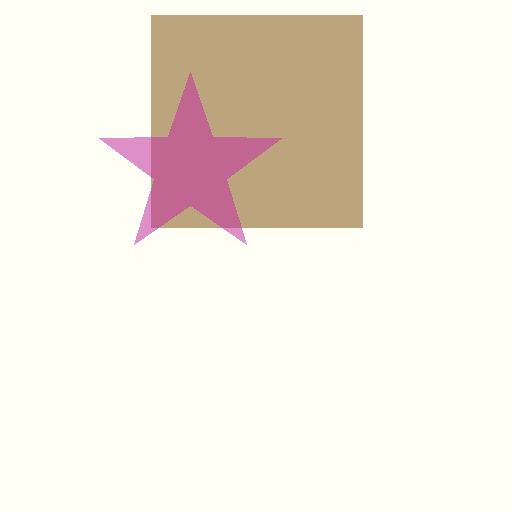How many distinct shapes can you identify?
There are 2 distinct shapes: a brown square, a magenta star.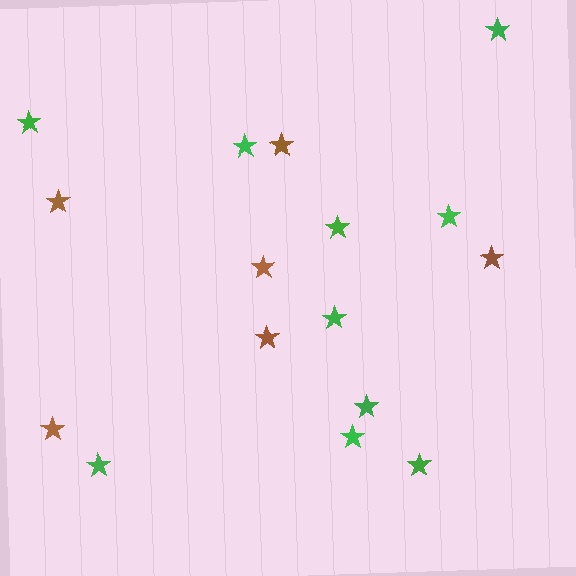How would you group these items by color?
There are 2 groups: one group of brown stars (6) and one group of green stars (10).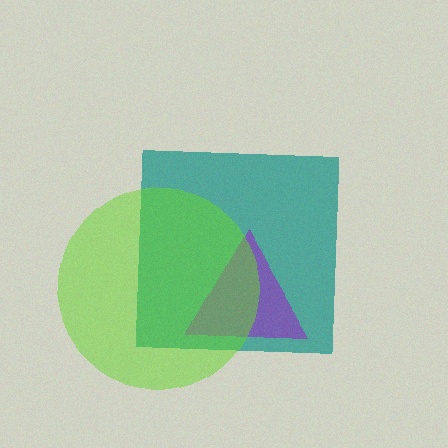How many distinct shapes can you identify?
There are 3 distinct shapes: a teal square, a purple triangle, a lime circle.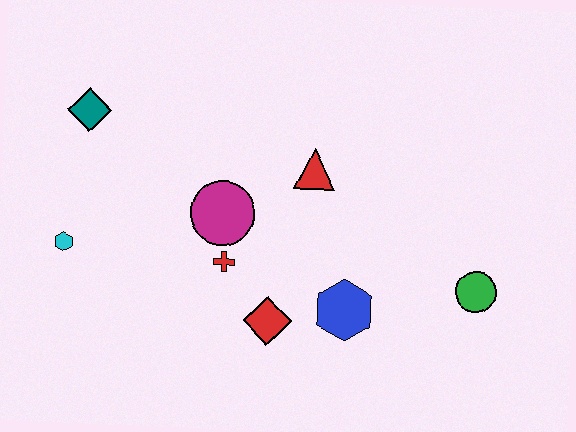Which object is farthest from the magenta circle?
The green circle is farthest from the magenta circle.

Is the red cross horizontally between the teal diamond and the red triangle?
Yes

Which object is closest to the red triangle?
The magenta circle is closest to the red triangle.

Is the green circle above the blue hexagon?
Yes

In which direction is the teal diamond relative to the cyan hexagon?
The teal diamond is above the cyan hexagon.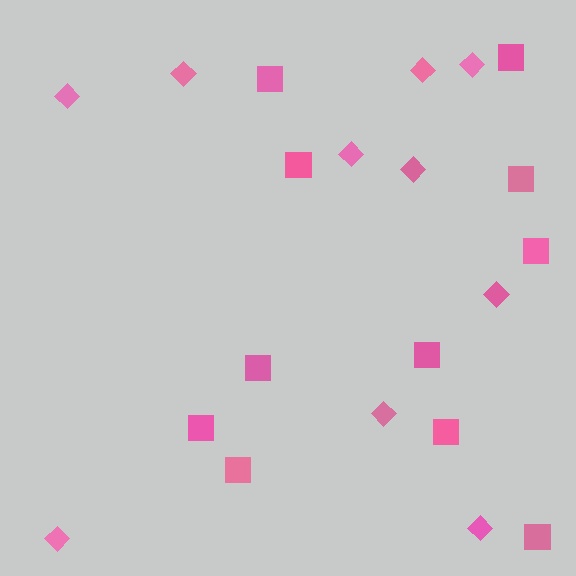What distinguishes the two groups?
There are 2 groups: one group of diamonds (10) and one group of squares (11).